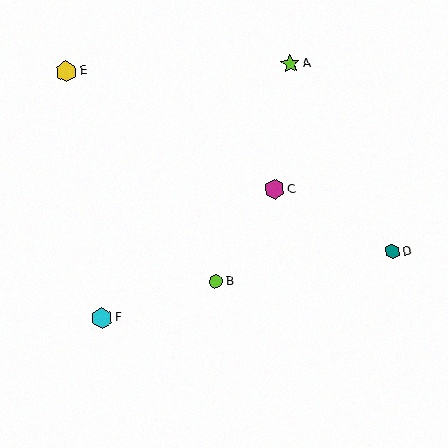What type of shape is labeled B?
Shape B is a lime circle.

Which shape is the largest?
The yellow hexagon (labeled E) is the largest.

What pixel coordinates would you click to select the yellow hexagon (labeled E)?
Click at (66, 72) to select the yellow hexagon E.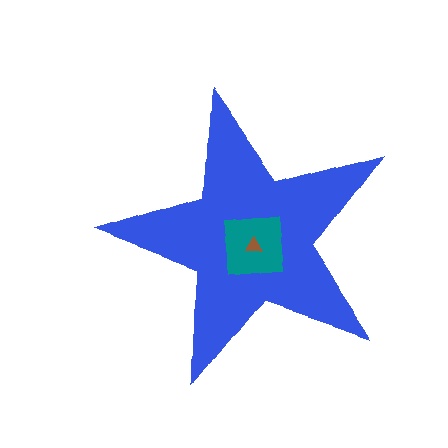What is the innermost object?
The brown triangle.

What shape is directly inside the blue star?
The teal square.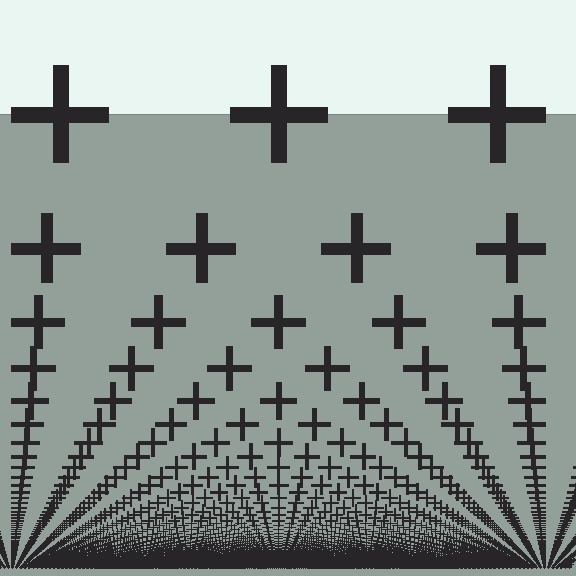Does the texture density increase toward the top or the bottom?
Density increases toward the bottom.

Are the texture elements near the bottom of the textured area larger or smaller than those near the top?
Smaller. The gradient is inverted — elements near the bottom are smaller and denser.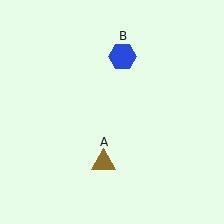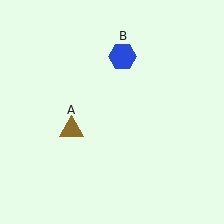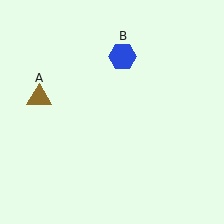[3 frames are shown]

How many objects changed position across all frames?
1 object changed position: brown triangle (object A).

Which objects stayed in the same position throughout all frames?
Blue hexagon (object B) remained stationary.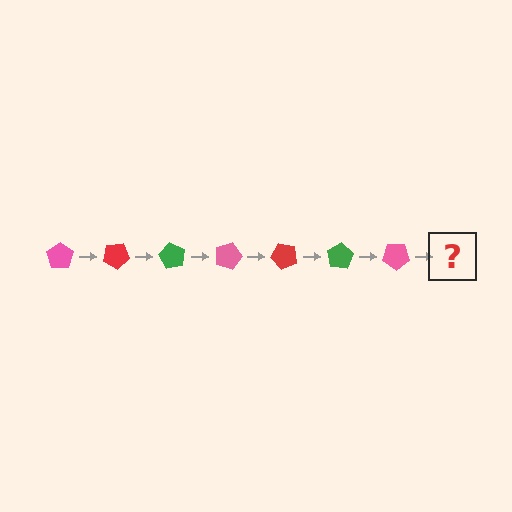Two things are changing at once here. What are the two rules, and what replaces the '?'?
The two rules are that it rotates 30 degrees each step and the color cycles through pink, red, and green. The '?' should be a red pentagon, rotated 210 degrees from the start.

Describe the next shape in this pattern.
It should be a red pentagon, rotated 210 degrees from the start.